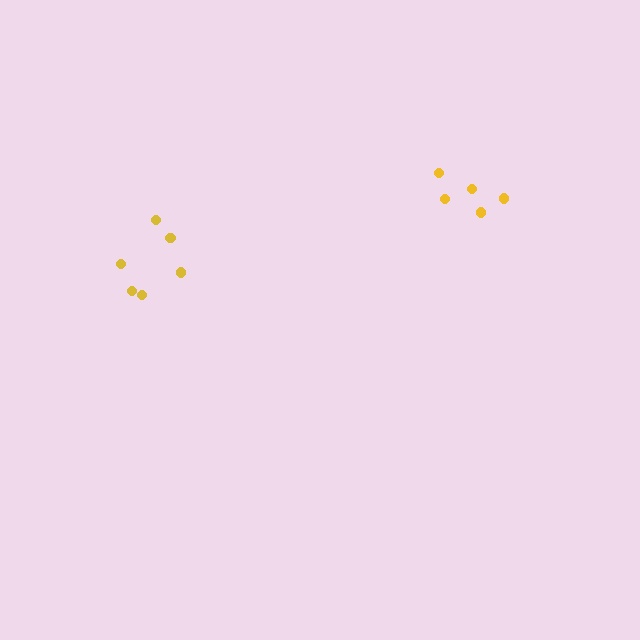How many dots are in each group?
Group 1: 6 dots, Group 2: 5 dots (11 total).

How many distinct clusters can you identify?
There are 2 distinct clusters.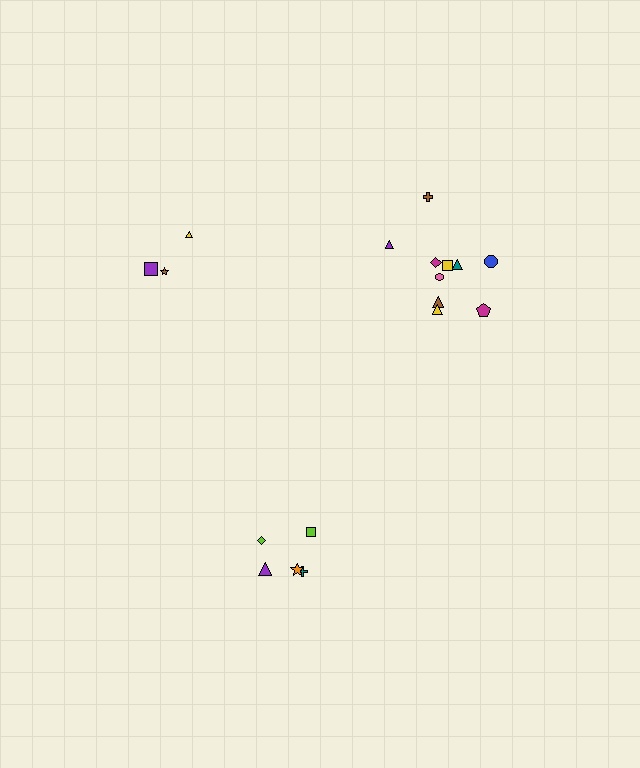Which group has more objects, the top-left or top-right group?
The top-right group.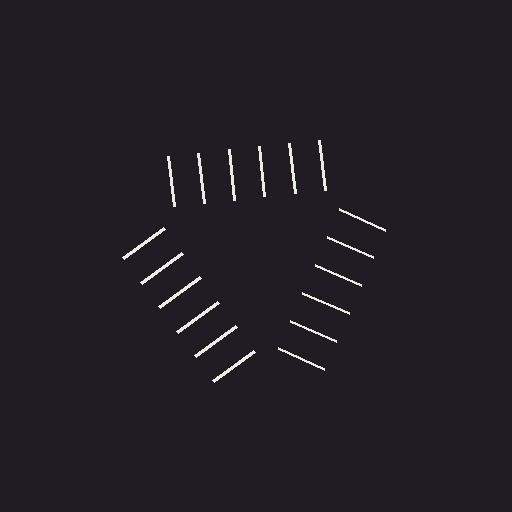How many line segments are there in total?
18 — 6 along each of the 3 edges.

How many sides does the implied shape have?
3 sides — the line-ends trace a triangle.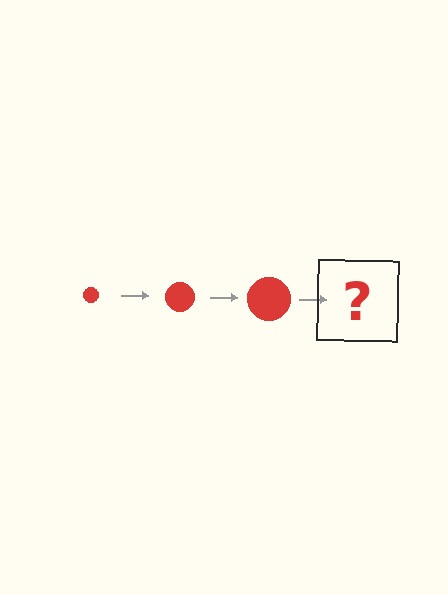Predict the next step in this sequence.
The next step is a red circle, larger than the previous one.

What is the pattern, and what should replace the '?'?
The pattern is that the circle gets progressively larger each step. The '?' should be a red circle, larger than the previous one.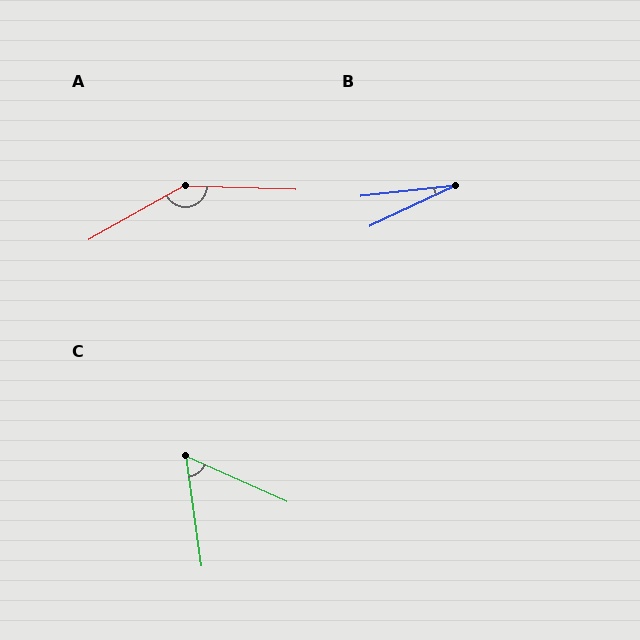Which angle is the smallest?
B, at approximately 19 degrees.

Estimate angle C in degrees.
Approximately 58 degrees.